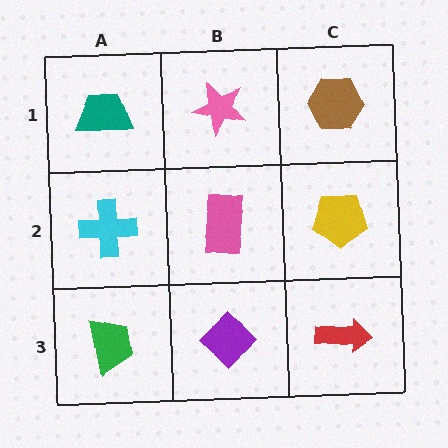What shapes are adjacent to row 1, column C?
A yellow pentagon (row 2, column C), a pink star (row 1, column B).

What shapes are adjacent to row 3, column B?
A pink rectangle (row 2, column B), a green trapezoid (row 3, column A), a red arrow (row 3, column C).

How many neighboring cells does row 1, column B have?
3.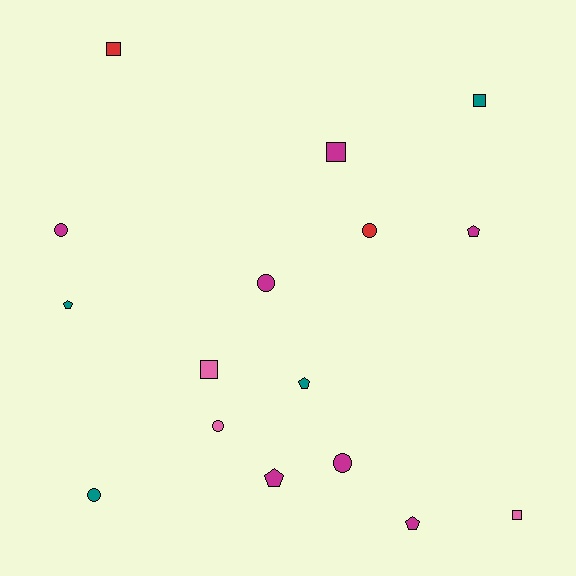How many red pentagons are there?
There are no red pentagons.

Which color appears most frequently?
Magenta, with 7 objects.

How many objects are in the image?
There are 16 objects.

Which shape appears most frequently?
Circle, with 6 objects.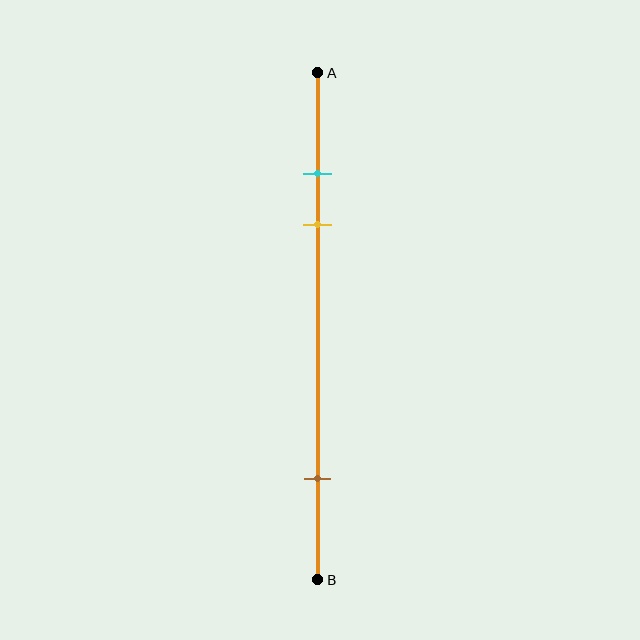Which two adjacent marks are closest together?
The cyan and yellow marks are the closest adjacent pair.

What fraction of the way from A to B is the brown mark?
The brown mark is approximately 80% (0.8) of the way from A to B.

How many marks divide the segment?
There are 3 marks dividing the segment.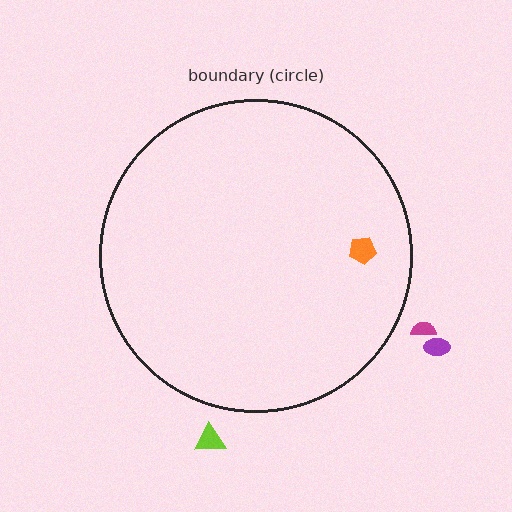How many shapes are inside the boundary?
1 inside, 3 outside.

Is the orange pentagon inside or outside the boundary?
Inside.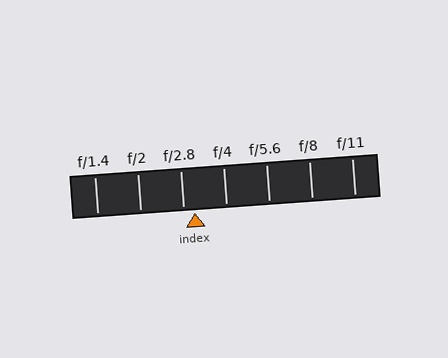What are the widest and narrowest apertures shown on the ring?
The widest aperture shown is f/1.4 and the narrowest is f/11.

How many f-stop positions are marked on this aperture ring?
There are 7 f-stop positions marked.